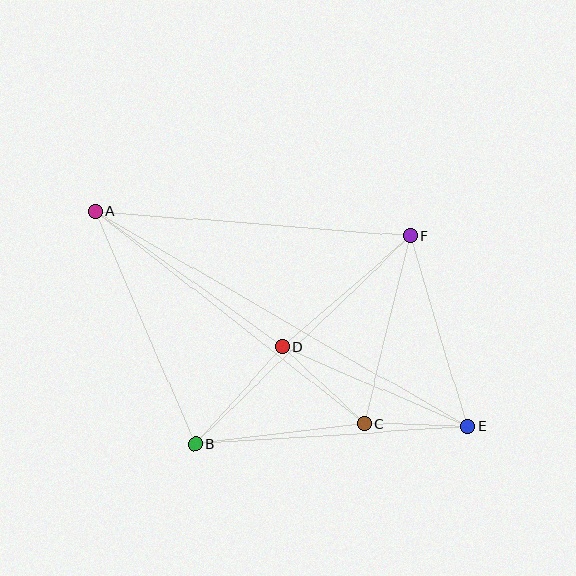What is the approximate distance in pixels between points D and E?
The distance between D and E is approximately 202 pixels.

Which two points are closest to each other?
Points C and E are closest to each other.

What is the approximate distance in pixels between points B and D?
The distance between B and D is approximately 131 pixels.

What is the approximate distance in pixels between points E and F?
The distance between E and F is approximately 199 pixels.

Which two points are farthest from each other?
Points A and E are farthest from each other.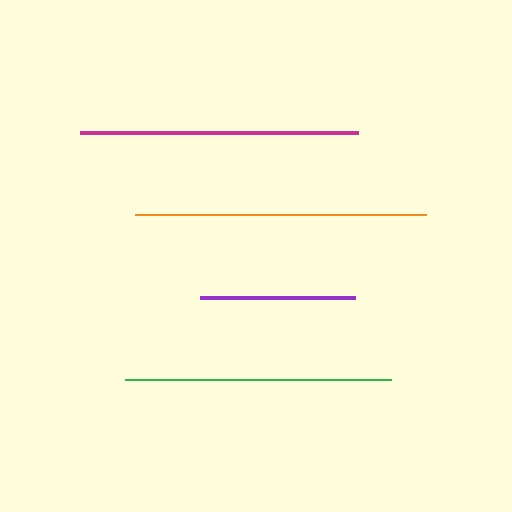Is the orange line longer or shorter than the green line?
The orange line is longer than the green line.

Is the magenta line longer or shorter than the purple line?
The magenta line is longer than the purple line.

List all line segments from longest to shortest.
From longest to shortest: orange, magenta, green, purple.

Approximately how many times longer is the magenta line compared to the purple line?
The magenta line is approximately 1.8 times the length of the purple line.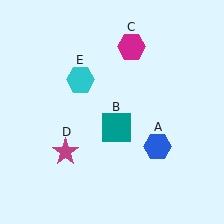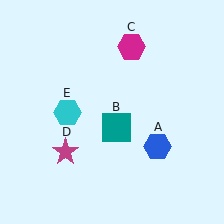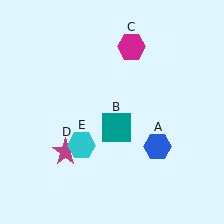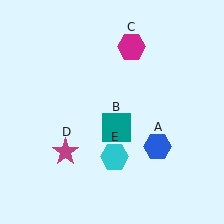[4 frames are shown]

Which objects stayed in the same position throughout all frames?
Blue hexagon (object A) and teal square (object B) and magenta hexagon (object C) and magenta star (object D) remained stationary.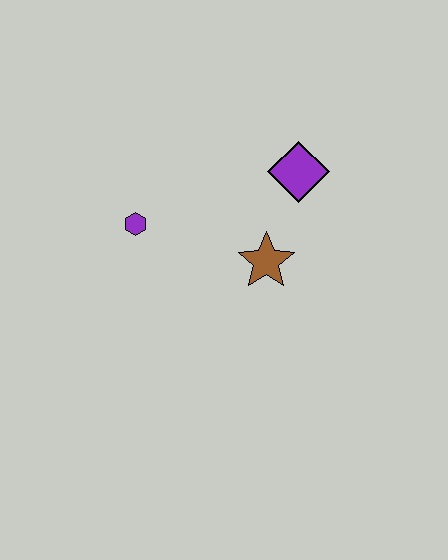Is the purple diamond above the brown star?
Yes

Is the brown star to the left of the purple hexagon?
No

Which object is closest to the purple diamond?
The brown star is closest to the purple diamond.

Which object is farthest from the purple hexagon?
The purple diamond is farthest from the purple hexagon.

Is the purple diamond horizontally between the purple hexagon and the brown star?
No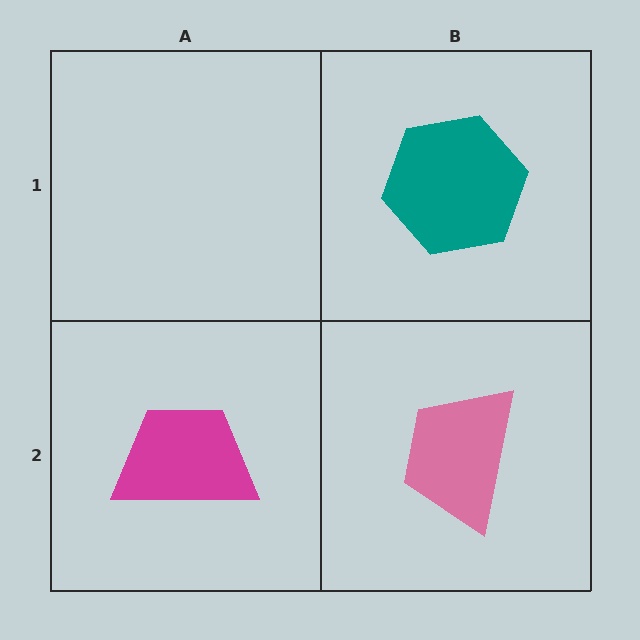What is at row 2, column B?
A pink trapezoid.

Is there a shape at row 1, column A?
No, that cell is empty.